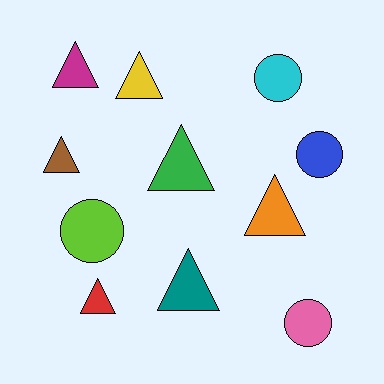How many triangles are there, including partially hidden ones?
There are 7 triangles.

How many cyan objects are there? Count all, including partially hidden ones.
There is 1 cyan object.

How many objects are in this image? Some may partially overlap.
There are 11 objects.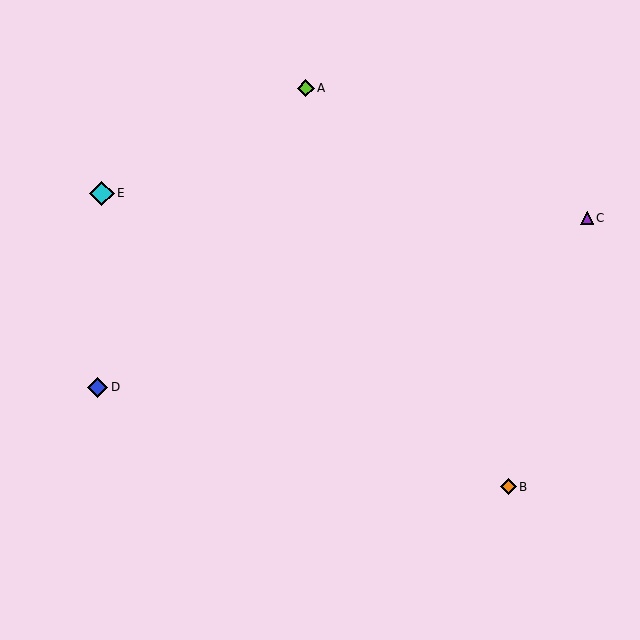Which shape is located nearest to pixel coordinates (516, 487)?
The orange diamond (labeled B) at (508, 487) is nearest to that location.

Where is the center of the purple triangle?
The center of the purple triangle is at (587, 218).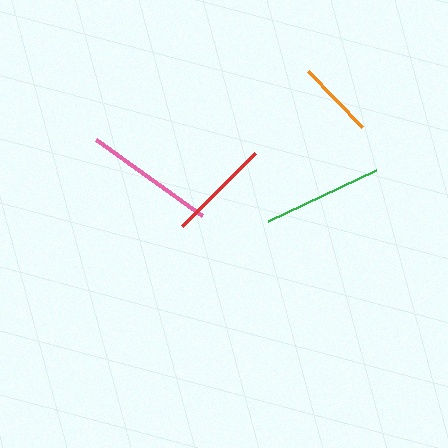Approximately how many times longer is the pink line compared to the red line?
The pink line is approximately 1.3 times the length of the red line.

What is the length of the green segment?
The green segment is approximately 119 pixels long.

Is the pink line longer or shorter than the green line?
The pink line is longer than the green line.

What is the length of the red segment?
The red segment is approximately 103 pixels long.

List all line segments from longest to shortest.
From longest to shortest: pink, green, red, orange.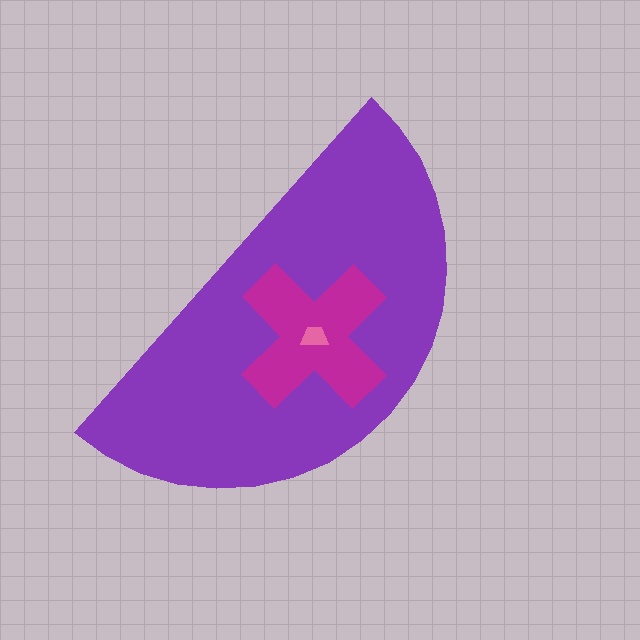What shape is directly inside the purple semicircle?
The magenta cross.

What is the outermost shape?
The purple semicircle.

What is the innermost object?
The pink trapezoid.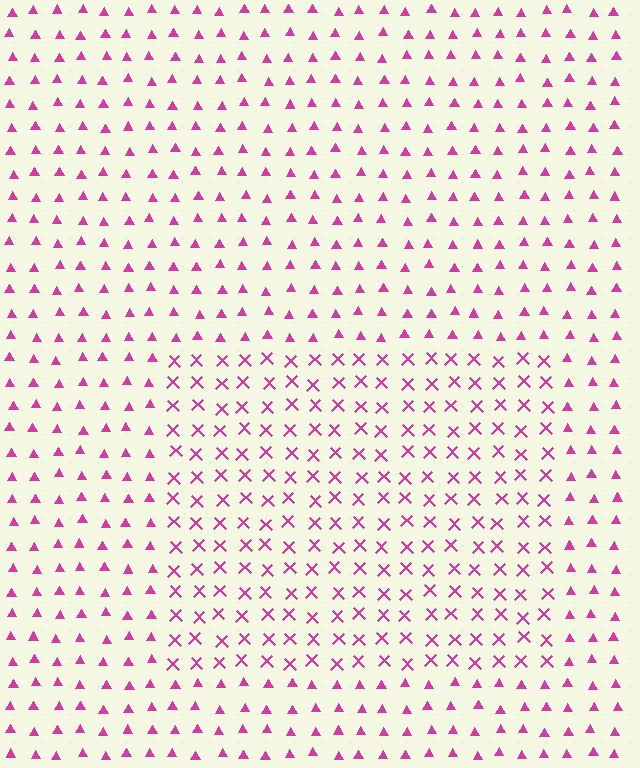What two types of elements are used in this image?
The image uses X marks inside the rectangle region and triangles outside it.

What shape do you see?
I see a rectangle.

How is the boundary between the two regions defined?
The boundary is defined by a change in element shape: X marks inside vs. triangles outside. All elements share the same color and spacing.